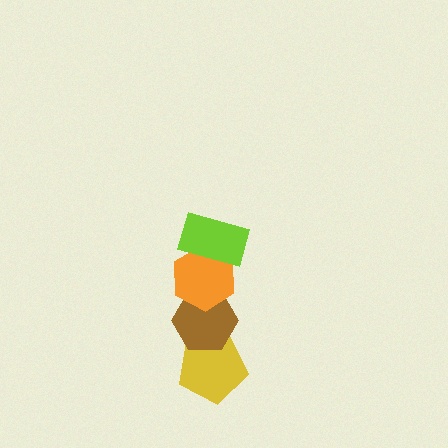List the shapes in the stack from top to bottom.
From top to bottom: the lime rectangle, the orange hexagon, the brown hexagon, the yellow pentagon.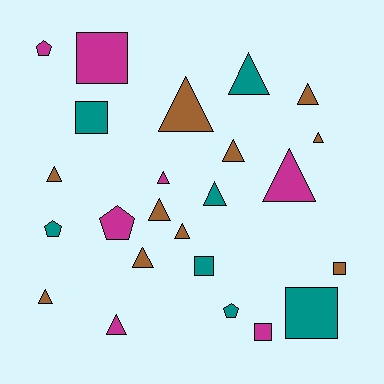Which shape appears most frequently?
Triangle, with 14 objects.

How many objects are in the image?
There are 24 objects.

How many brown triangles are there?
There are 9 brown triangles.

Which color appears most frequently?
Brown, with 10 objects.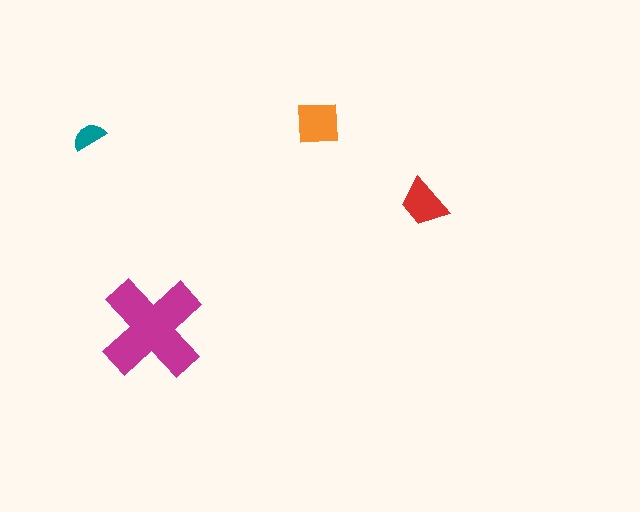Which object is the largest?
The magenta cross.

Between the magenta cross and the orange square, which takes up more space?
The magenta cross.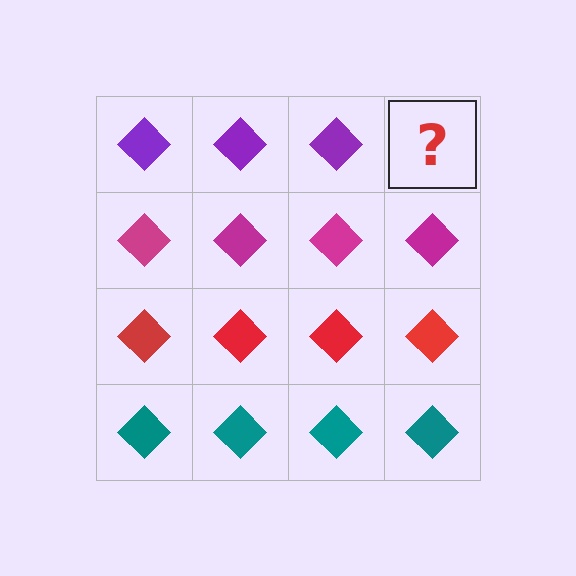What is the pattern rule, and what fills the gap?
The rule is that each row has a consistent color. The gap should be filled with a purple diamond.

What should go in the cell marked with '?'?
The missing cell should contain a purple diamond.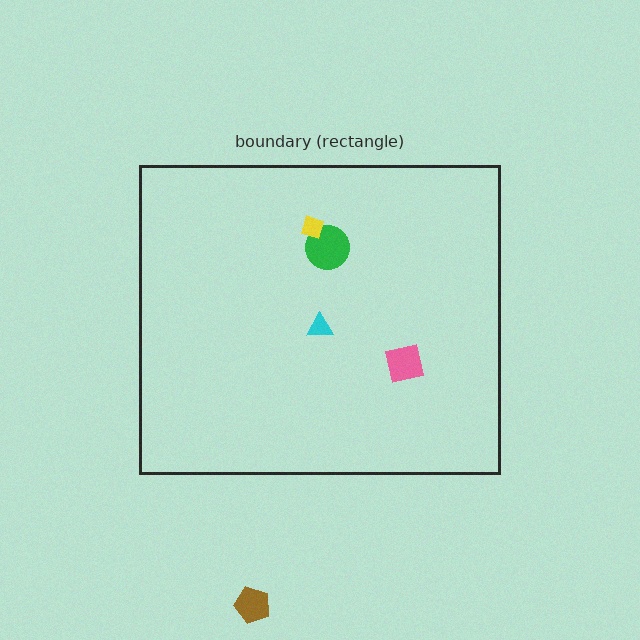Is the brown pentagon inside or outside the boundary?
Outside.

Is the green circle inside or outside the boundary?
Inside.